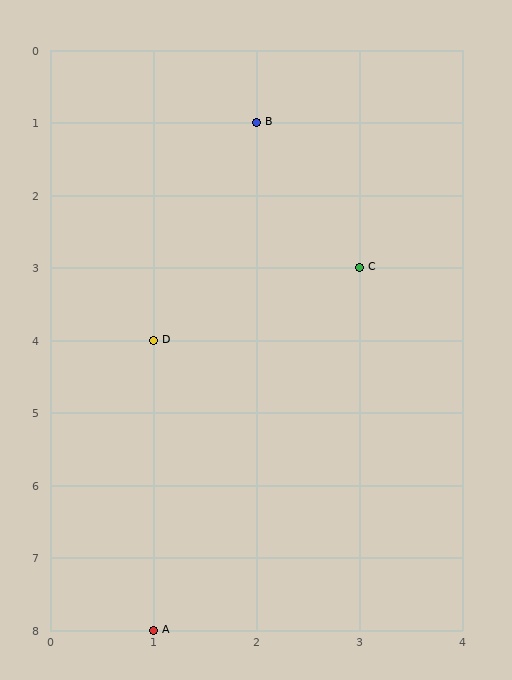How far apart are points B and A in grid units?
Points B and A are 1 column and 7 rows apart (about 7.1 grid units diagonally).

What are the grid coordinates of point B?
Point B is at grid coordinates (2, 1).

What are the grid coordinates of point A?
Point A is at grid coordinates (1, 8).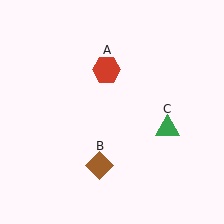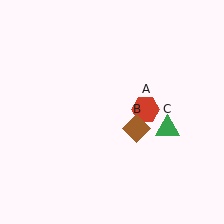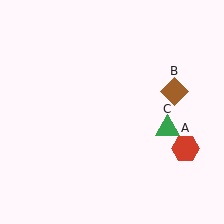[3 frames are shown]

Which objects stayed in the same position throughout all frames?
Green triangle (object C) remained stationary.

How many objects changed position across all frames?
2 objects changed position: red hexagon (object A), brown diamond (object B).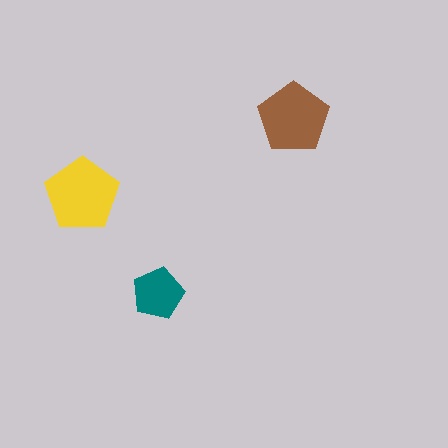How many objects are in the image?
There are 3 objects in the image.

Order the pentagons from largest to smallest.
the yellow one, the brown one, the teal one.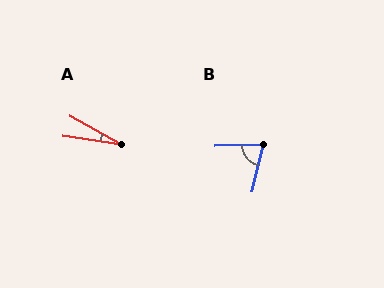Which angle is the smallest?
A, at approximately 21 degrees.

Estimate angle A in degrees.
Approximately 21 degrees.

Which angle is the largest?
B, at approximately 75 degrees.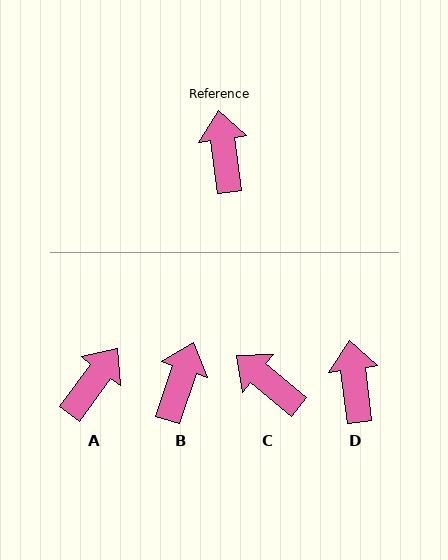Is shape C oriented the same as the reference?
No, it is off by about 43 degrees.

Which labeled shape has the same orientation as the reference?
D.